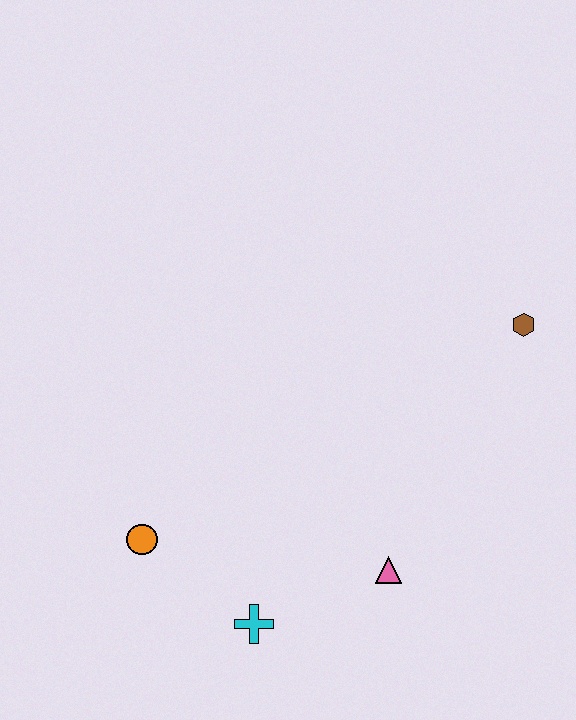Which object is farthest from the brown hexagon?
The orange circle is farthest from the brown hexagon.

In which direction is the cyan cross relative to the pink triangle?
The cyan cross is to the left of the pink triangle.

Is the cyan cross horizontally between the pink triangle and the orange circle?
Yes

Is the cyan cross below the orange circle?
Yes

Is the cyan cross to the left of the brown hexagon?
Yes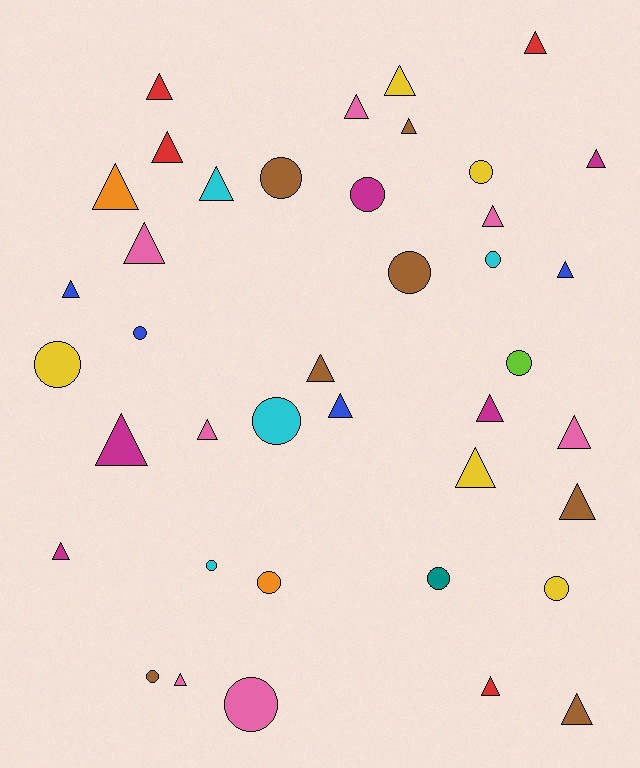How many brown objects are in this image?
There are 7 brown objects.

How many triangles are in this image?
There are 25 triangles.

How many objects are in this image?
There are 40 objects.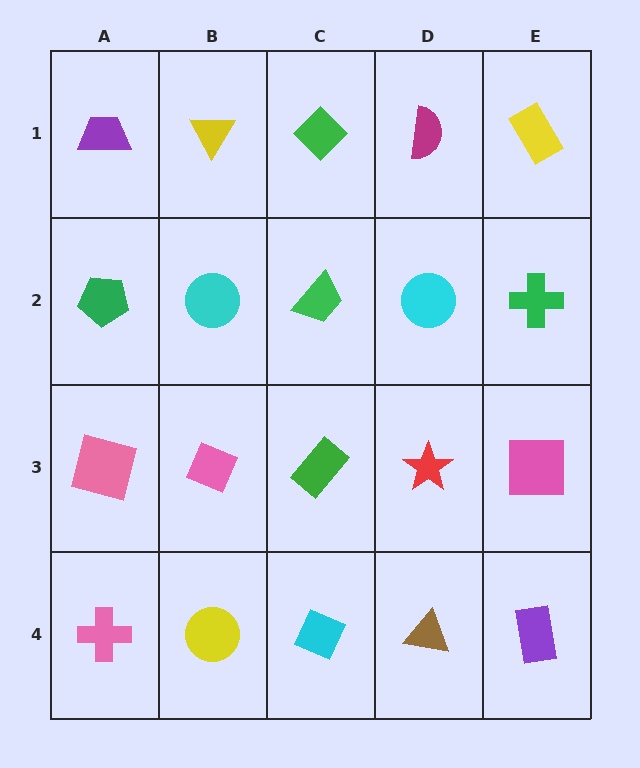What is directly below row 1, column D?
A cyan circle.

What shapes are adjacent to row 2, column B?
A yellow triangle (row 1, column B), a pink diamond (row 3, column B), a green pentagon (row 2, column A), a green trapezoid (row 2, column C).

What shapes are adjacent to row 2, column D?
A magenta semicircle (row 1, column D), a red star (row 3, column D), a green trapezoid (row 2, column C), a green cross (row 2, column E).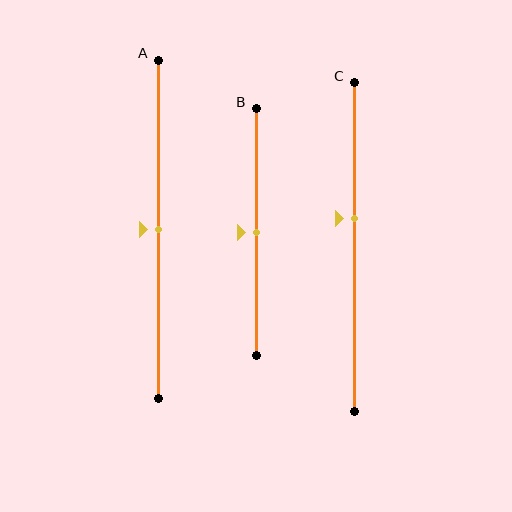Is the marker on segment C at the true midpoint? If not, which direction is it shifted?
No, the marker on segment C is shifted upward by about 9% of the segment length.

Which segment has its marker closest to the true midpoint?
Segment A has its marker closest to the true midpoint.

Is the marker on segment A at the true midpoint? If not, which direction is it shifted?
Yes, the marker on segment A is at the true midpoint.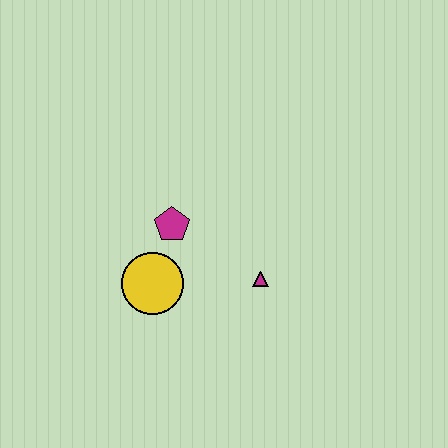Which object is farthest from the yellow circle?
The magenta triangle is farthest from the yellow circle.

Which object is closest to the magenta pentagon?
The yellow circle is closest to the magenta pentagon.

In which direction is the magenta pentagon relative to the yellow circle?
The magenta pentagon is above the yellow circle.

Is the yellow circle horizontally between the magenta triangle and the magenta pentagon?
No